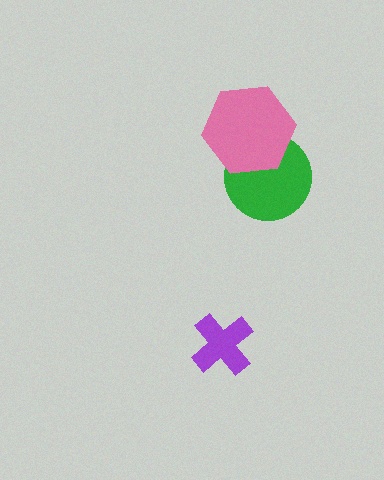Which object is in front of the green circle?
The pink hexagon is in front of the green circle.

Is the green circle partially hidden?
Yes, it is partially covered by another shape.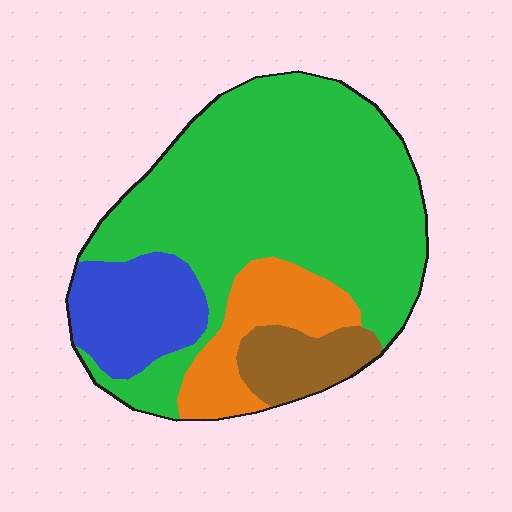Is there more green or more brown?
Green.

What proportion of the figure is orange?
Orange covers around 15% of the figure.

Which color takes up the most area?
Green, at roughly 65%.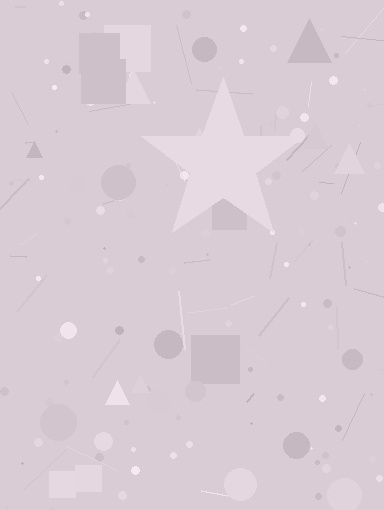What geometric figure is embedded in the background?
A star is embedded in the background.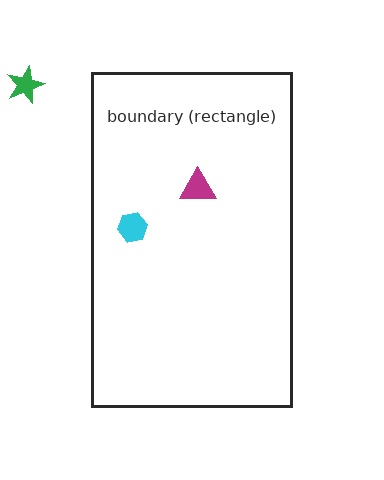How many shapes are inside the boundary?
2 inside, 1 outside.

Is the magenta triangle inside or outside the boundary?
Inside.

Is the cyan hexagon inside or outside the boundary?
Inside.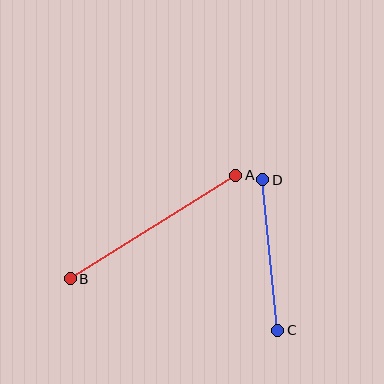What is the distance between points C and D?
The distance is approximately 151 pixels.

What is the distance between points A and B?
The distance is approximately 195 pixels.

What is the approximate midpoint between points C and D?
The midpoint is at approximately (270, 255) pixels.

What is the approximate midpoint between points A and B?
The midpoint is at approximately (153, 227) pixels.